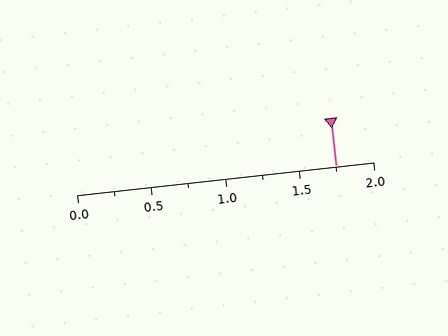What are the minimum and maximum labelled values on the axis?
The axis runs from 0.0 to 2.0.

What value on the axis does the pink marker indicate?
The marker indicates approximately 1.75.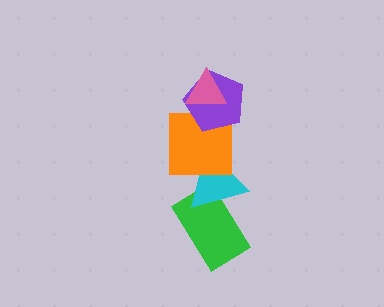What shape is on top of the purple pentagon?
The pink triangle is on top of the purple pentagon.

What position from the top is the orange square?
The orange square is 3rd from the top.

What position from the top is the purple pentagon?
The purple pentagon is 2nd from the top.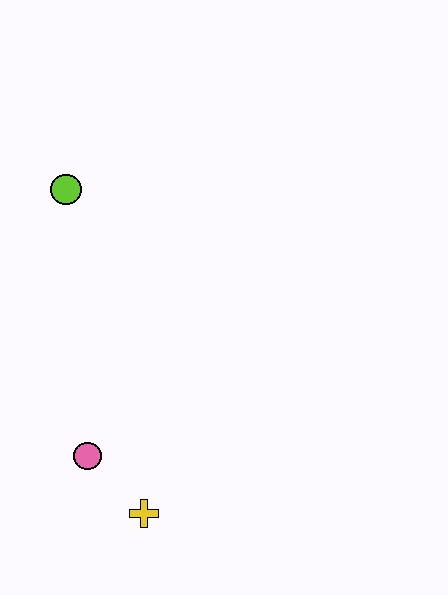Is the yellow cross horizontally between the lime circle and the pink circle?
No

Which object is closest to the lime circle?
The pink circle is closest to the lime circle.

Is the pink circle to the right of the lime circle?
Yes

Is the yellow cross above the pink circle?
No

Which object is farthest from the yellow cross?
The lime circle is farthest from the yellow cross.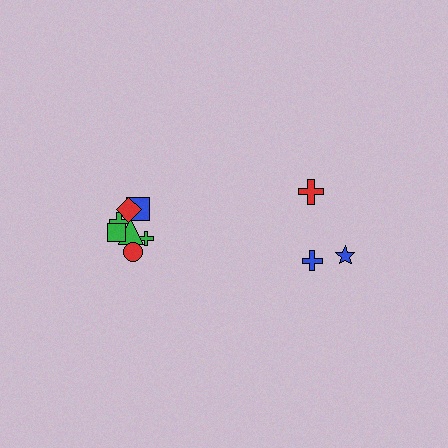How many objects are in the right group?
There are 3 objects.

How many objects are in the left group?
There are 7 objects.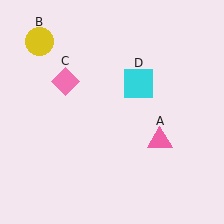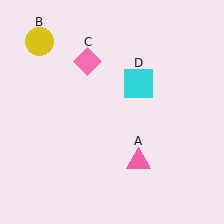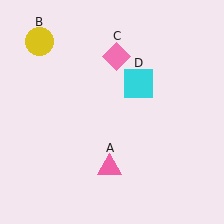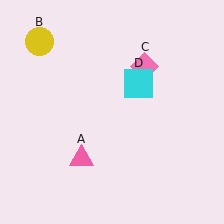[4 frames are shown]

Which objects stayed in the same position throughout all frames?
Yellow circle (object B) and cyan square (object D) remained stationary.